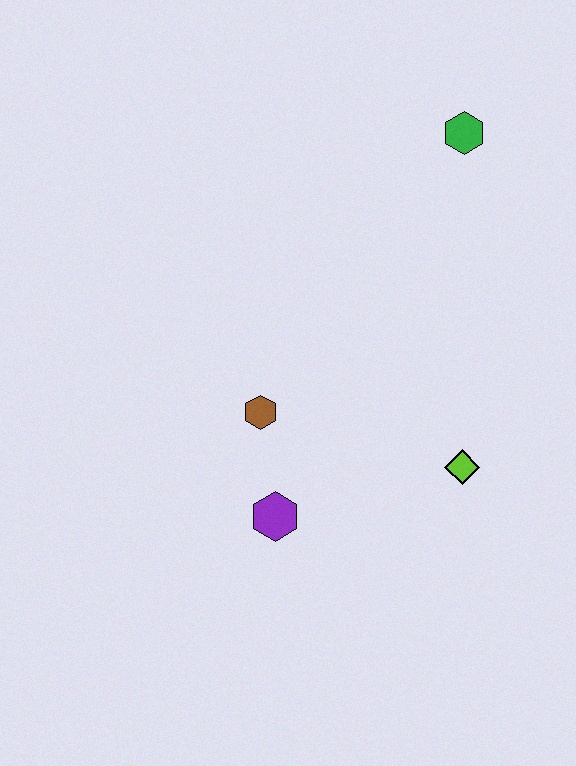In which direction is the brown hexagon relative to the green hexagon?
The brown hexagon is below the green hexagon.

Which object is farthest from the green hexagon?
The purple hexagon is farthest from the green hexagon.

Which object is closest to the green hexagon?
The lime diamond is closest to the green hexagon.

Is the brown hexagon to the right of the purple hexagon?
No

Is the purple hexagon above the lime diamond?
No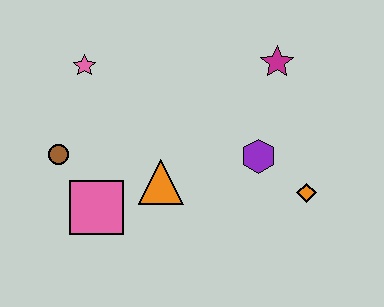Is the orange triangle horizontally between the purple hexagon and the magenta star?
No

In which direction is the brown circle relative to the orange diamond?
The brown circle is to the left of the orange diamond.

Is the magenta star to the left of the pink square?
No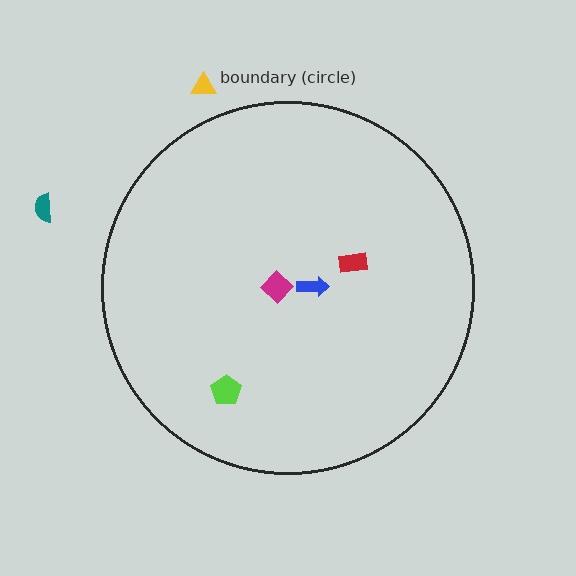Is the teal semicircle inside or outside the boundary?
Outside.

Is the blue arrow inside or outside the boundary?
Inside.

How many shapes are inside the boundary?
4 inside, 2 outside.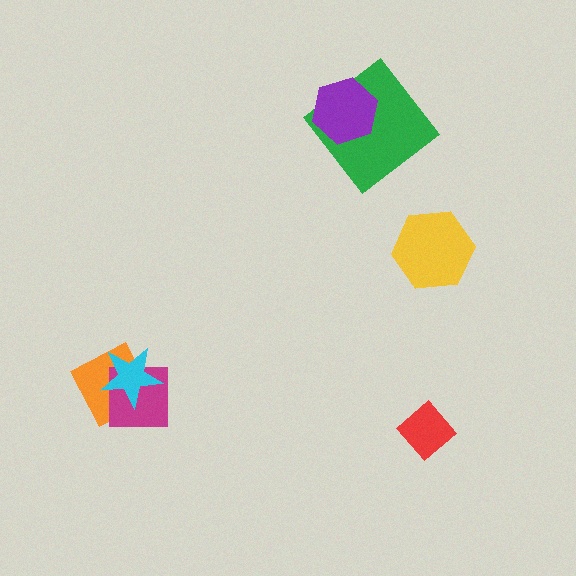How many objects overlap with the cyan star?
2 objects overlap with the cyan star.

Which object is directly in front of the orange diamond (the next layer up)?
The magenta square is directly in front of the orange diamond.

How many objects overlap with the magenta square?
2 objects overlap with the magenta square.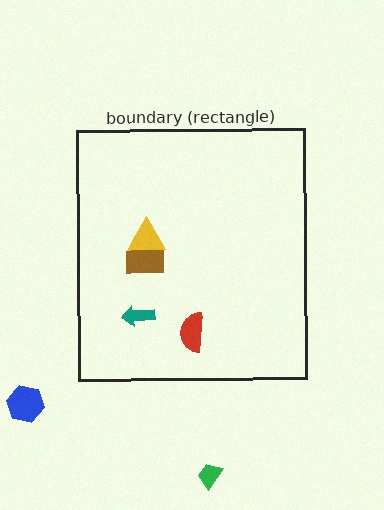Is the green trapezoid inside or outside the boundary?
Outside.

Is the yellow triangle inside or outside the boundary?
Inside.